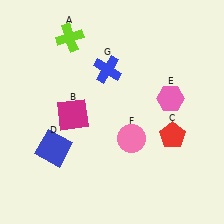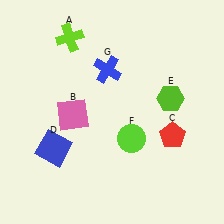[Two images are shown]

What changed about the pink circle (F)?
In Image 1, F is pink. In Image 2, it changed to lime.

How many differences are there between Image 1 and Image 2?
There are 3 differences between the two images.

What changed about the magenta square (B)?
In Image 1, B is magenta. In Image 2, it changed to pink.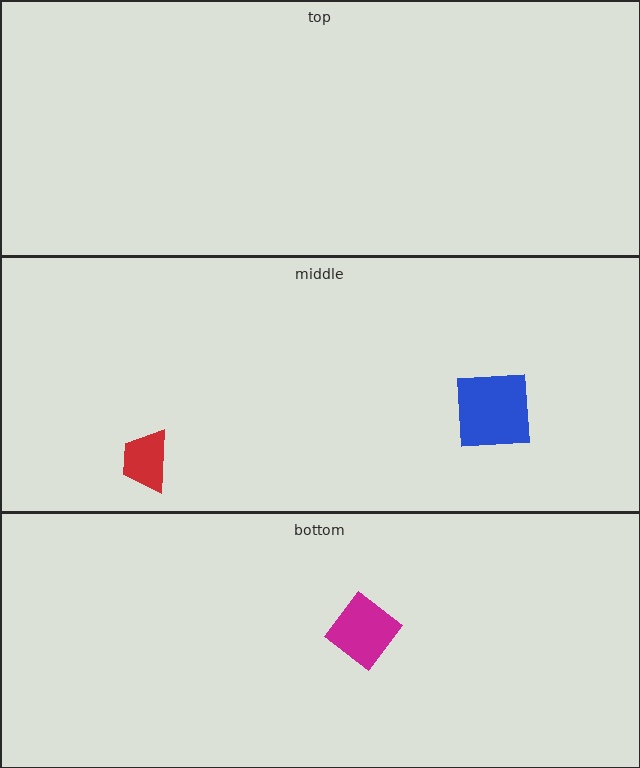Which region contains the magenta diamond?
The bottom region.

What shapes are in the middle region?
The red trapezoid, the blue square.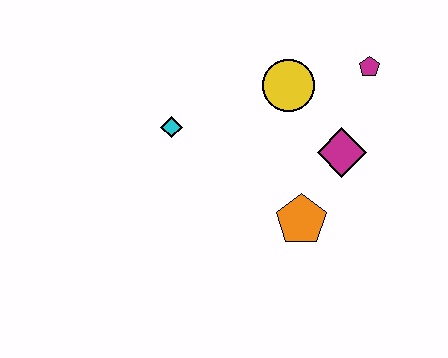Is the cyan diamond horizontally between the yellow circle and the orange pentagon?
No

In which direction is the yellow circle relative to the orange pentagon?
The yellow circle is above the orange pentagon.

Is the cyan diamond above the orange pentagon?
Yes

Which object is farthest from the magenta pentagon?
The cyan diamond is farthest from the magenta pentagon.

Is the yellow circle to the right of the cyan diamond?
Yes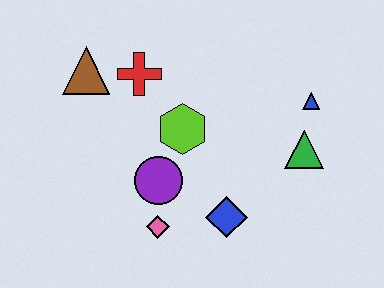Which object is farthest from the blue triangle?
The brown triangle is farthest from the blue triangle.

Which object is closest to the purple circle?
The pink diamond is closest to the purple circle.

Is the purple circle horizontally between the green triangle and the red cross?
Yes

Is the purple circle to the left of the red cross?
No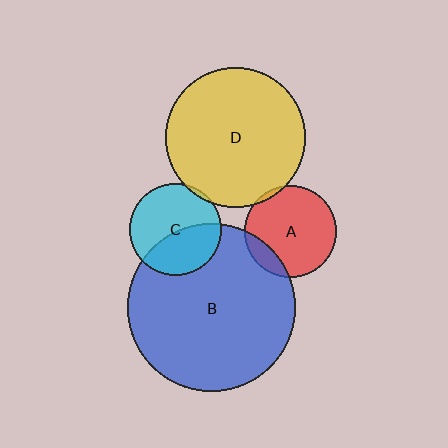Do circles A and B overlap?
Yes.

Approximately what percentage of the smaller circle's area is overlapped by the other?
Approximately 15%.